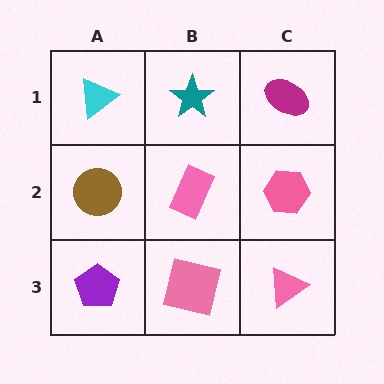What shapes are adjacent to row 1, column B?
A pink rectangle (row 2, column B), a cyan triangle (row 1, column A), a magenta ellipse (row 1, column C).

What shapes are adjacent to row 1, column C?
A pink hexagon (row 2, column C), a teal star (row 1, column B).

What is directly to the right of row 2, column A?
A pink rectangle.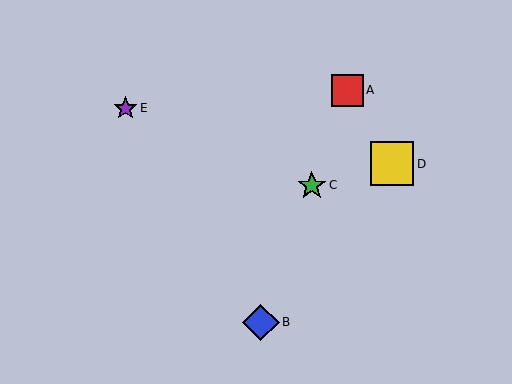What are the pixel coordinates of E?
Object E is at (125, 108).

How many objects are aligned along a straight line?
3 objects (A, B, C) are aligned along a straight line.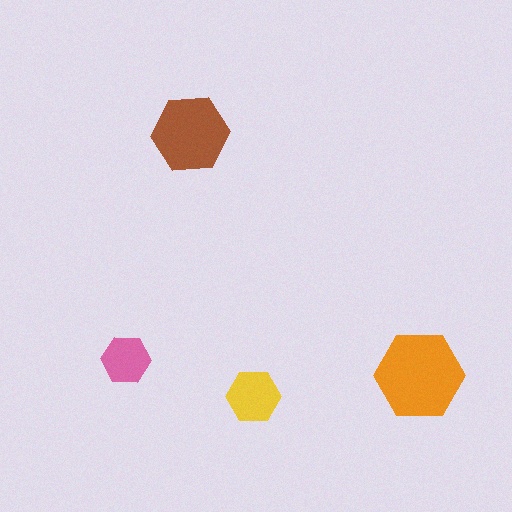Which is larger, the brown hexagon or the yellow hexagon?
The brown one.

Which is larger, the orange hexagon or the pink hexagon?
The orange one.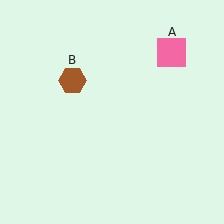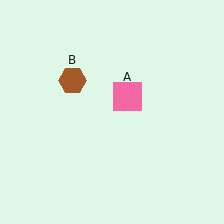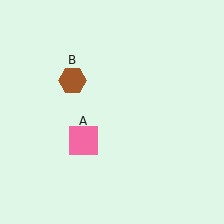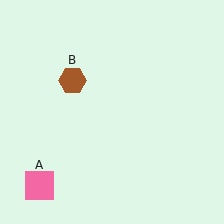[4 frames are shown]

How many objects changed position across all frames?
1 object changed position: pink square (object A).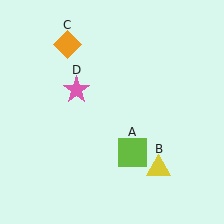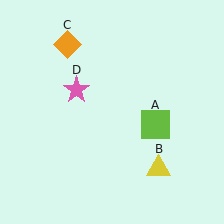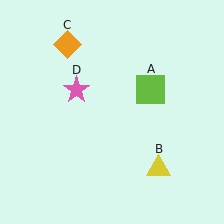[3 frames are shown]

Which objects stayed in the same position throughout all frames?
Yellow triangle (object B) and orange diamond (object C) and pink star (object D) remained stationary.